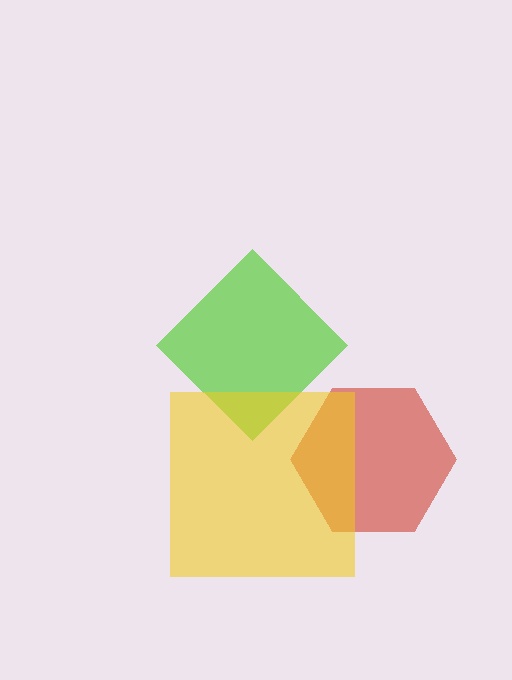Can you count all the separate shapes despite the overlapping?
Yes, there are 3 separate shapes.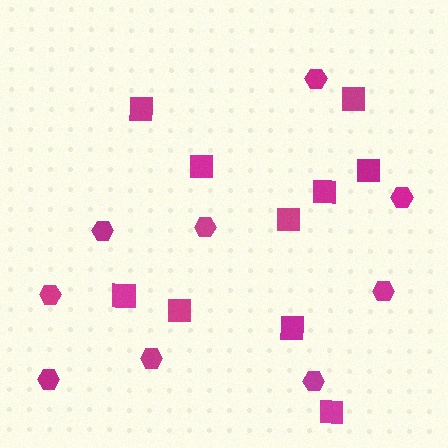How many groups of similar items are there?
There are 2 groups: one group of squares (10) and one group of hexagons (9).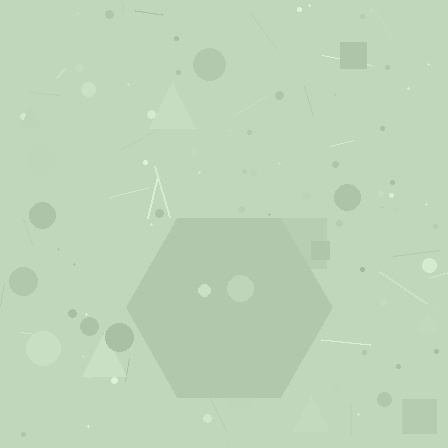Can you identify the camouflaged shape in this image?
The camouflaged shape is a hexagon.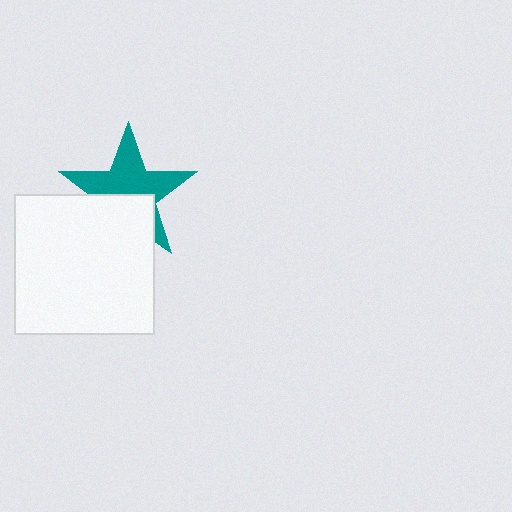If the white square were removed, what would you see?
You would see the complete teal star.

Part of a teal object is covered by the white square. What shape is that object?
It is a star.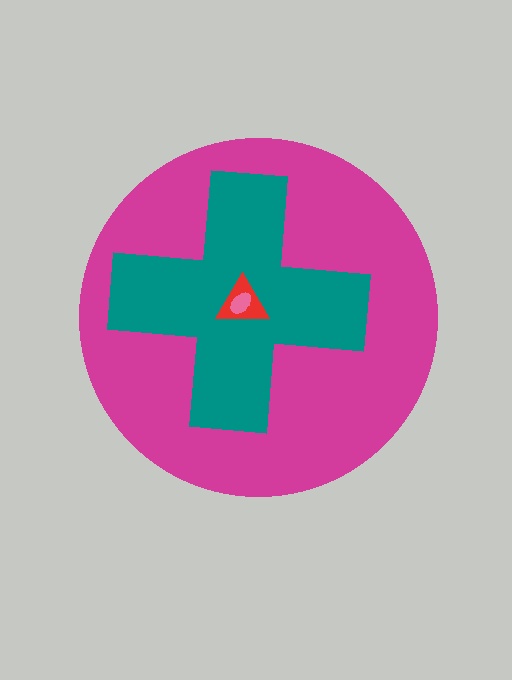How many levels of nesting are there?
4.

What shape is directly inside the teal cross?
The red triangle.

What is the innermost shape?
The pink ellipse.